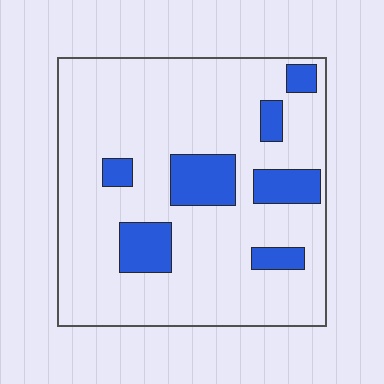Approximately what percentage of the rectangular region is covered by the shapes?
Approximately 15%.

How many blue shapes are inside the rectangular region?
7.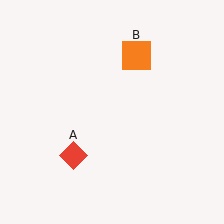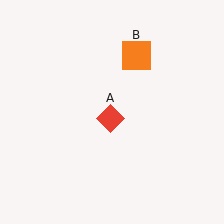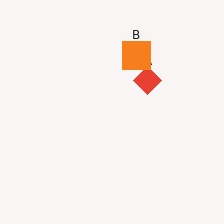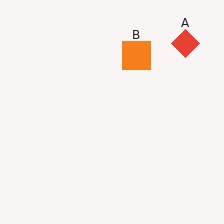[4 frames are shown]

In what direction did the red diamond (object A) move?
The red diamond (object A) moved up and to the right.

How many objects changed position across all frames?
1 object changed position: red diamond (object A).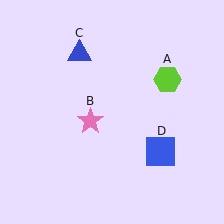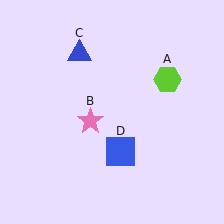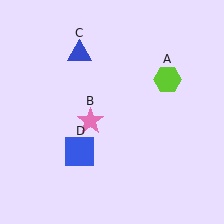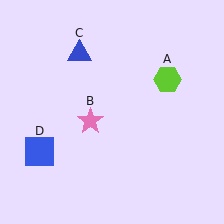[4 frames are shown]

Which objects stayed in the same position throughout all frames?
Lime hexagon (object A) and pink star (object B) and blue triangle (object C) remained stationary.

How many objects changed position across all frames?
1 object changed position: blue square (object D).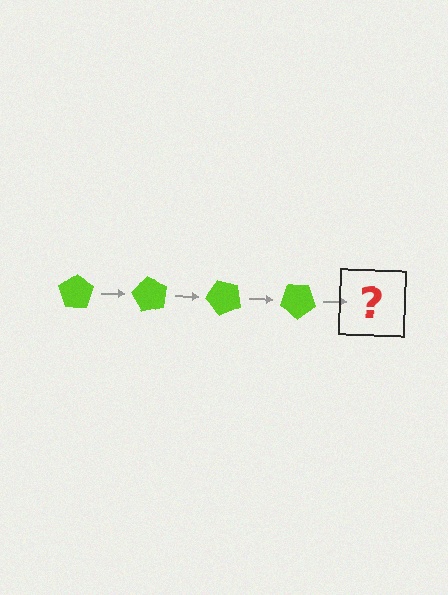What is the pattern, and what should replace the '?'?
The pattern is that the pentagon rotates 60 degrees each step. The '?' should be a lime pentagon rotated 240 degrees.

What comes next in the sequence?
The next element should be a lime pentagon rotated 240 degrees.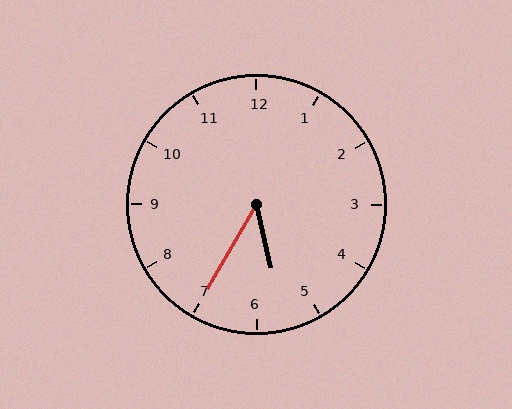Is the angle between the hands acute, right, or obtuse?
It is acute.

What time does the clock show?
5:35.